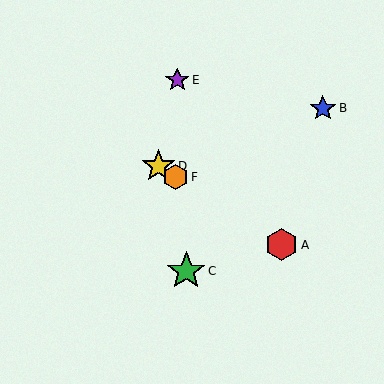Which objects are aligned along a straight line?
Objects A, D, F are aligned along a straight line.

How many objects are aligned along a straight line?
3 objects (A, D, F) are aligned along a straight line.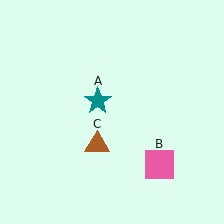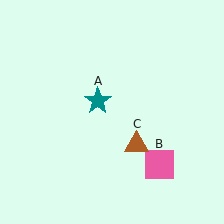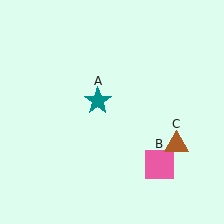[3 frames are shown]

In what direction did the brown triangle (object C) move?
The brown triangle (object C) moved right.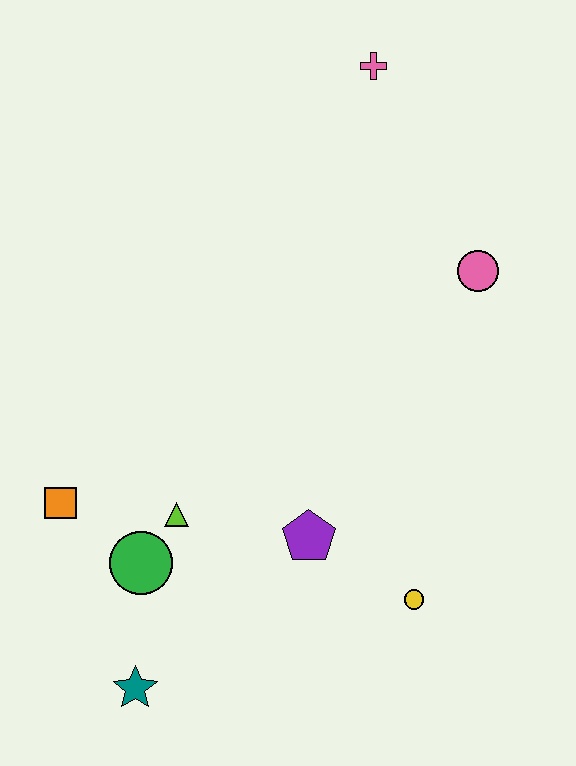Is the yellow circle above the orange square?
No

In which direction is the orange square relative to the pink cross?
The orange square is below the pink cross.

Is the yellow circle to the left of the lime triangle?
No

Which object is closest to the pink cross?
The pink circle is closest to the pink cross.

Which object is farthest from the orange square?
The pink cross is farthest from the orange square.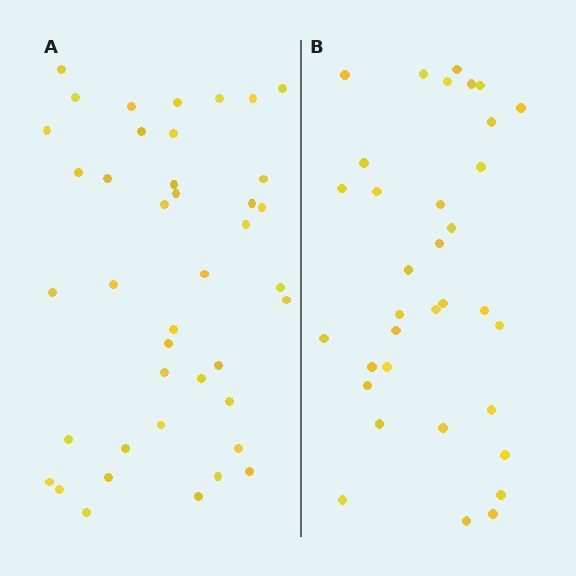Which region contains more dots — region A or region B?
Region A (the left region) has more dots.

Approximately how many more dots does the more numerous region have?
Region A has roughly 8 or so more dots than region B.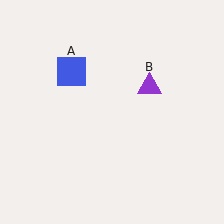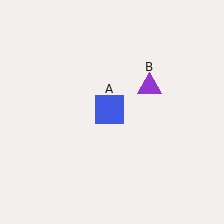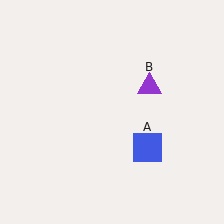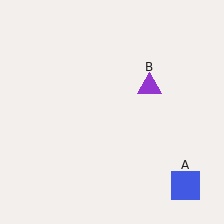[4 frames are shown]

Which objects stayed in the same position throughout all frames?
Purple triangle (object B) remained stationary.